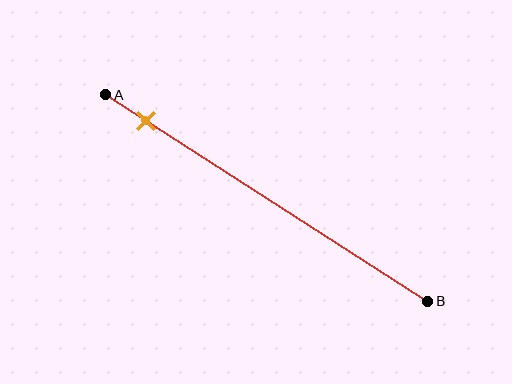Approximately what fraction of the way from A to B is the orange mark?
The orange mark is approximately 15% of the way from A to B.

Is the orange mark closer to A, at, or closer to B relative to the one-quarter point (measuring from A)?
The orange mark is closer to point A than the one-quarter point of segment AB.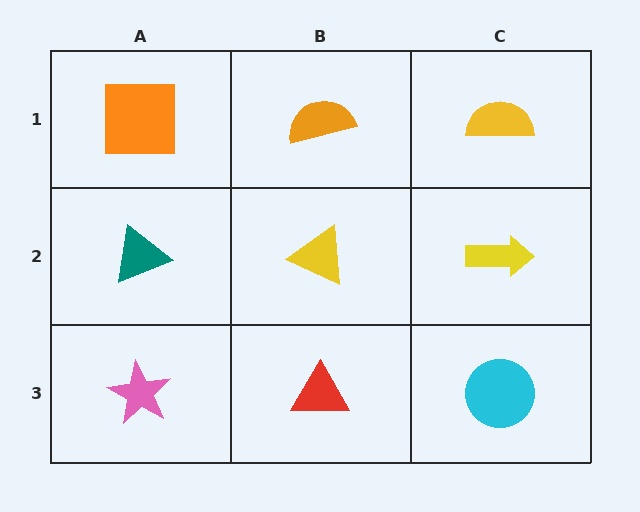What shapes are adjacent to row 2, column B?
An orange semicircle (row 1, column B), a red triangle (row 3, column B), a teal triangle (row 2, column A), a yellow arrow (row 2, column C).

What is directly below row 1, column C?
A yellow arrow.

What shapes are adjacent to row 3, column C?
A yellow arrow (row 2, column C), a red triangle (row 3, column B).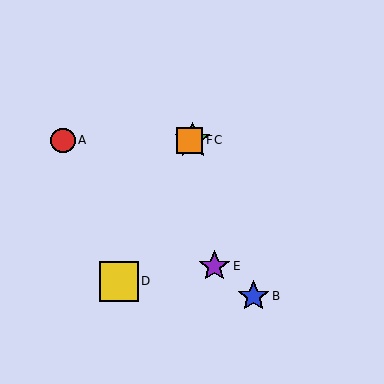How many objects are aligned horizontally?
3 objects (A, C, F) are aligned horizontally.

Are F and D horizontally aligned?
No, F is at y≈140 and D is at y≈281.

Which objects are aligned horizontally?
Objects A, C, F are aligned horizontally.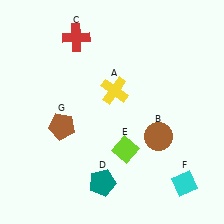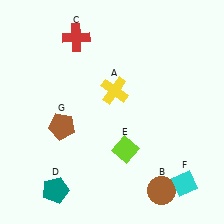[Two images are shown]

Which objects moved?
The objects that moved are: the brown circle (B), the teal pentagon (D).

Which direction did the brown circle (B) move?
The brown circle (B) moved down.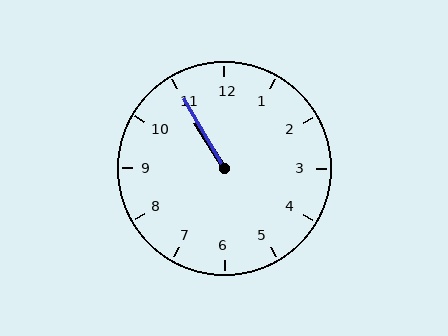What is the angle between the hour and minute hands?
Approximately 2 degrees.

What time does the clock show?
10:55.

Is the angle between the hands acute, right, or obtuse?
It is acute.